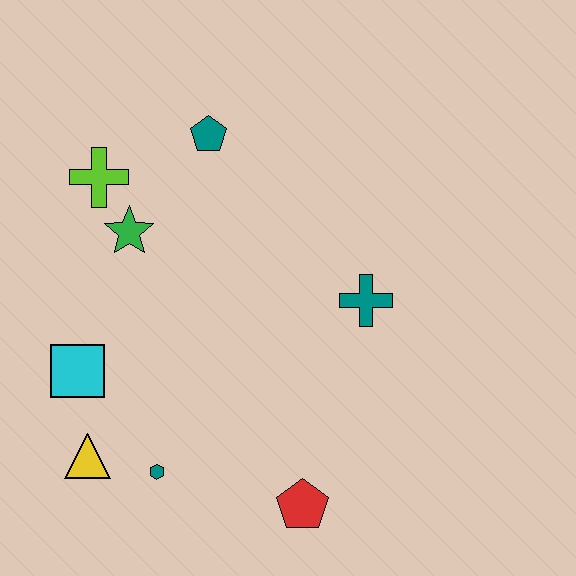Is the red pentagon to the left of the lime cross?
No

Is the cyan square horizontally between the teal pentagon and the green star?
No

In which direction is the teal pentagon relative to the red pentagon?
The teal pentagon is above the red pentagon.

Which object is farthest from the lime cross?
The red pentagon is farthest from the lime cross.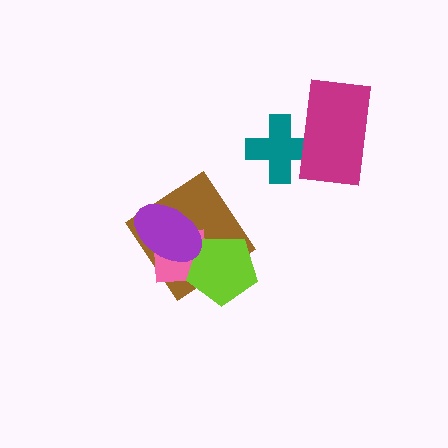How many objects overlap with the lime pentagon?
3 objects overlap with the lime pentagon.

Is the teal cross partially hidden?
Yes, it is partially covered by another shape.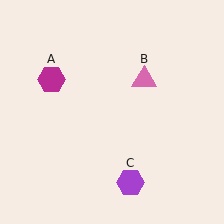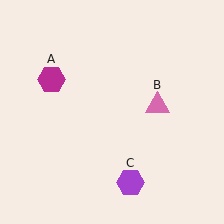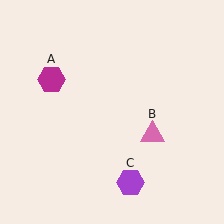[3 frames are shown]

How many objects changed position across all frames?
1 object changed position: pink triangle (object B).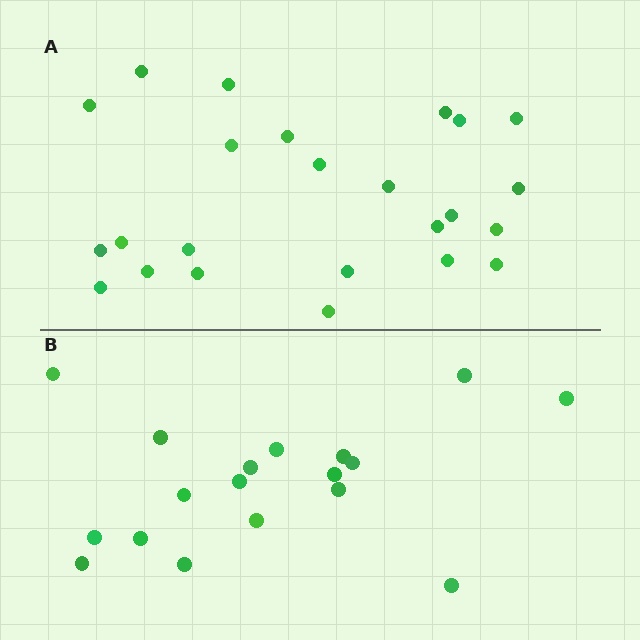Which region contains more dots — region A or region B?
Region A (the top region) has more dots.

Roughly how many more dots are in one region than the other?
Region A has about 6 more dots than region B.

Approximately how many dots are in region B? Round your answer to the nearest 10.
About 20 dots. (The exact count is 18, which rounds to 20.)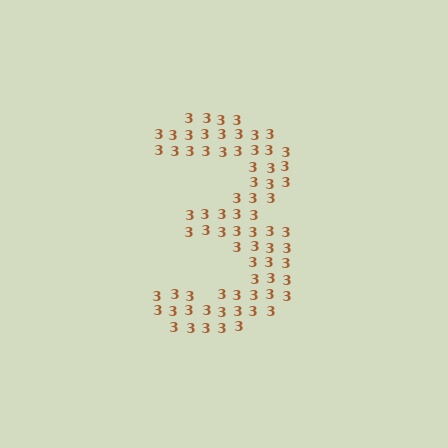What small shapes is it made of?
It is made of small digit 3's.